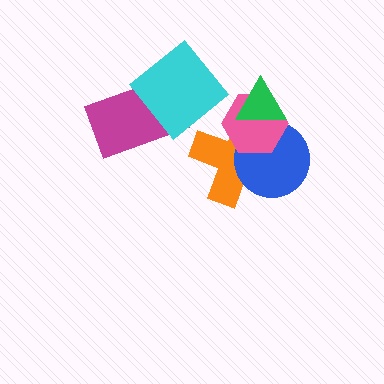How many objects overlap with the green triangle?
3 objects overlap with the green triangle.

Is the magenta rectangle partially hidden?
Yes, it is partially covered by another shape.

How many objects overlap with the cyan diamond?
1 object overlaps with the cyan diamond.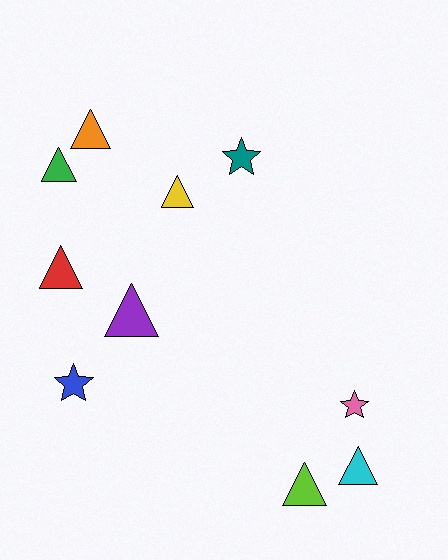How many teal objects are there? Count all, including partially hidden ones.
There is 1 teal object.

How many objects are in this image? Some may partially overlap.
There are 10 objects.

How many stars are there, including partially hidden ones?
There are 3 stars.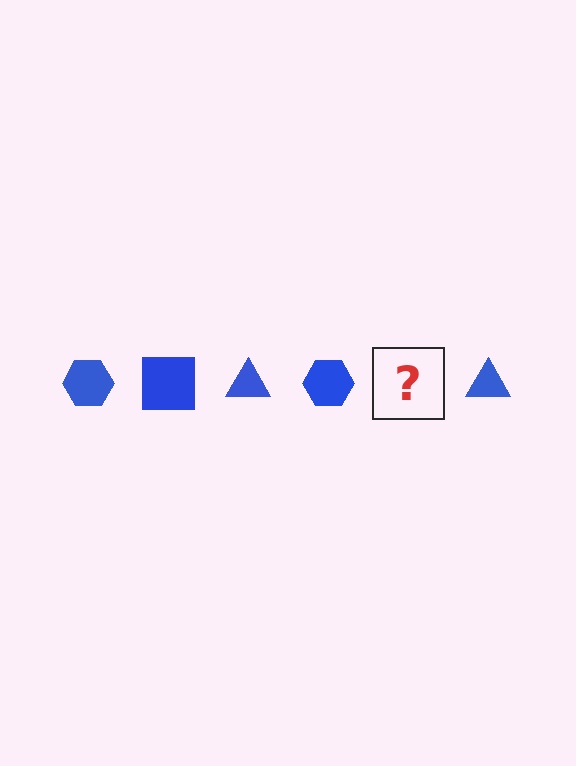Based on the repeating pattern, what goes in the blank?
The blank should be a blue square.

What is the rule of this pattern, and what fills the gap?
The rule is that the pattern cycles through hexagon, square, triangle shapes in blue. The gap should be filled with a blue square.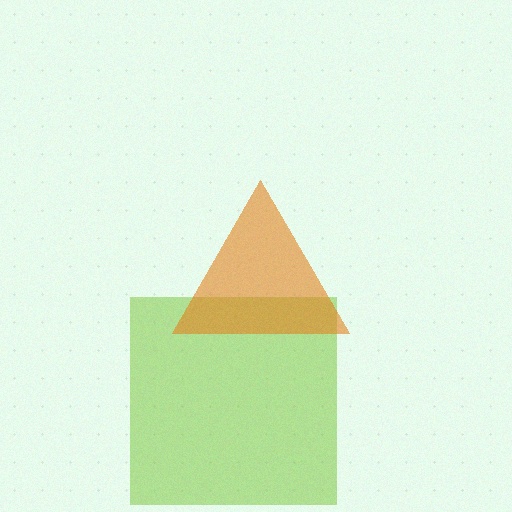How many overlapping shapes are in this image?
There are 2 overlapping shapes in the image.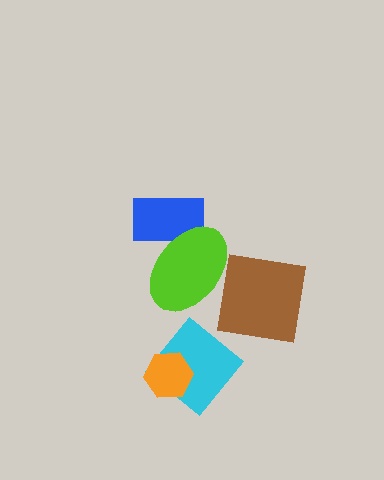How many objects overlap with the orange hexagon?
1 object overlaps with the orange hexagon.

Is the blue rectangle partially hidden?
Yes, it is partially covered by another shape.